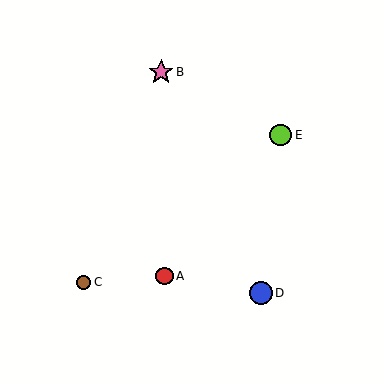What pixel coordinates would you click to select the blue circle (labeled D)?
Click at (261, 293) to select the blue circle D.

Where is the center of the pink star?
The center of the pink star is at (161, 72).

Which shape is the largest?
The pink star (labeled B) is the largest.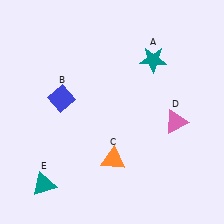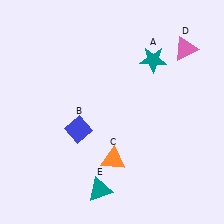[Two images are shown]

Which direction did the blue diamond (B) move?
The blue diamond (B) moved down.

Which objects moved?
The objects that moved are: the blue diamond (B), the pink triangle (D), the teal triangle (E).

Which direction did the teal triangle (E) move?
The teal triangle (E) moved right.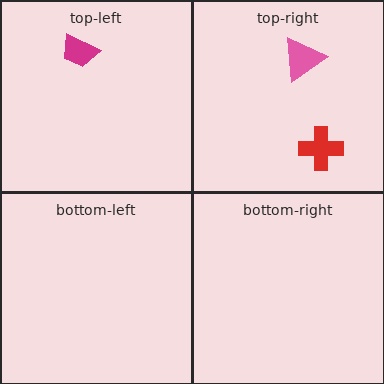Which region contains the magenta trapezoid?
The top-left region.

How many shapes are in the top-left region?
1.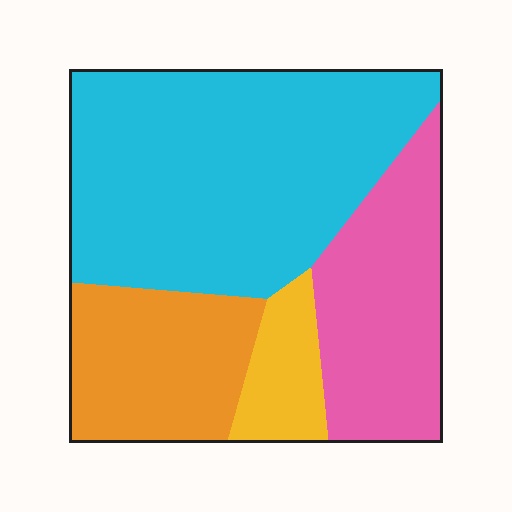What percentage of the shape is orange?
Orange takes up about one fifth (1/5) of the shape.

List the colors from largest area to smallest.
From largest to smallest: cyan, pink, orange, yellow.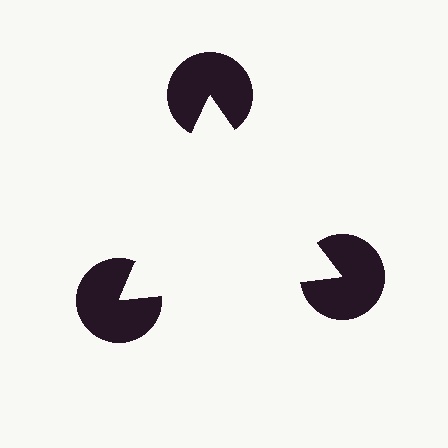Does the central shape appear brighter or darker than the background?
It typically appears slightly brighter than the background, even though no actual brightness change is drawn.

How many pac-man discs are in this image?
There are 3 — one at each vertex of the illusory triangle.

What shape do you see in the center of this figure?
An illusory triangle — its edges are inferred from the aligned wedge cuts in the pac-man discs, not physically drawn.